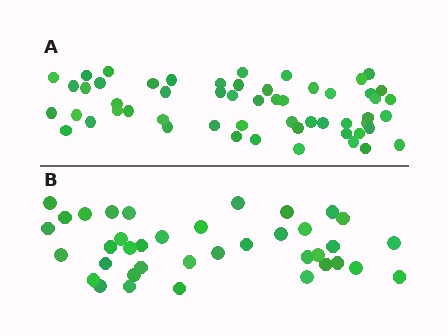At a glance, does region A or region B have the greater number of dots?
Region A (the top region) has more dots.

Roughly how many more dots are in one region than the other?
Region A has approximately 15 more dots than region B.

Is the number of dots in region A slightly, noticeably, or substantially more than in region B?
Region A has noticeably more, but not dramatically so. The ratio is roughly 1.4 to 1.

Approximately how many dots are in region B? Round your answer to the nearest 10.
About 40 dots. (The exact count is 38, which rounds to 40.)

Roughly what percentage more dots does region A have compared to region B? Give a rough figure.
About 45% more.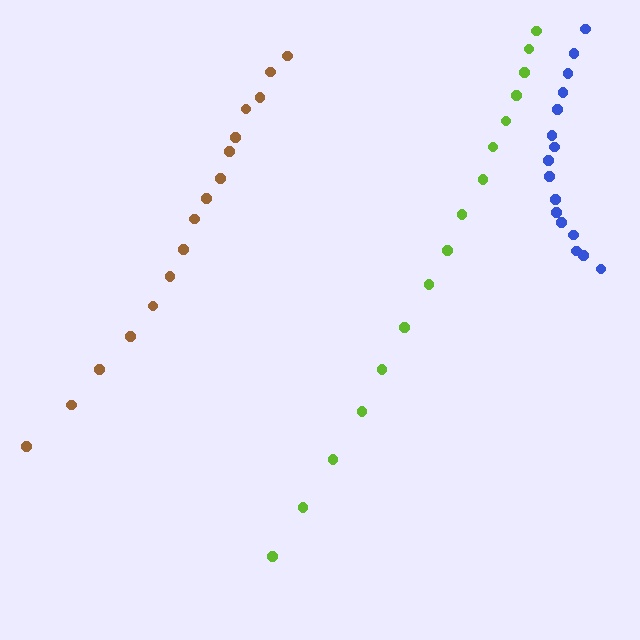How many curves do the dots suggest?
There are 3 distinct paths.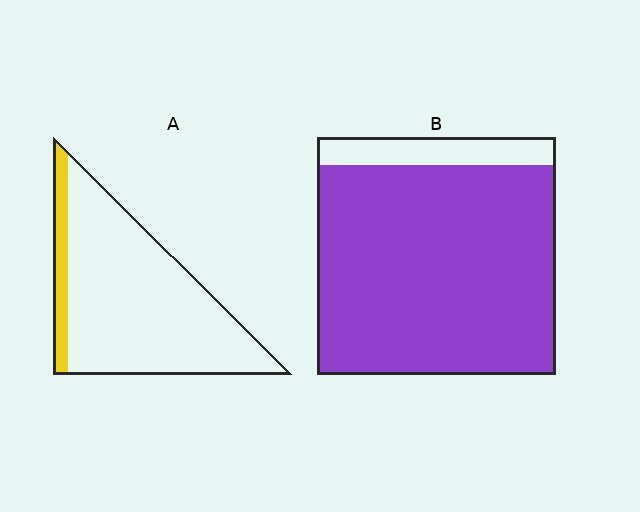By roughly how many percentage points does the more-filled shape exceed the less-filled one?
By roughly 75 percentage points (B over A).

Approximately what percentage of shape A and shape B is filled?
A is approximately 10% and B is approximately 90%.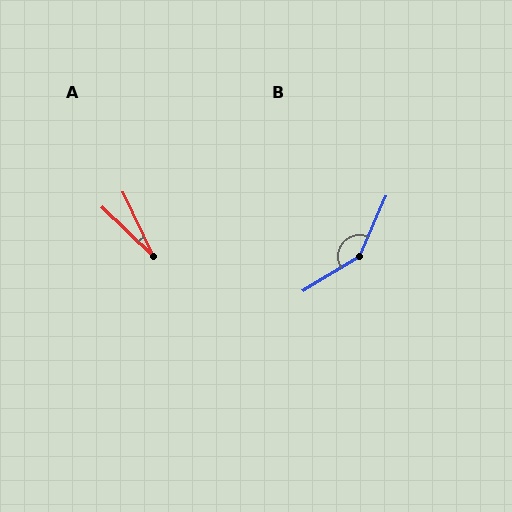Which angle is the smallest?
A, at approximately 21 degrees.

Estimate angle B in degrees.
Approximately 145 degrees.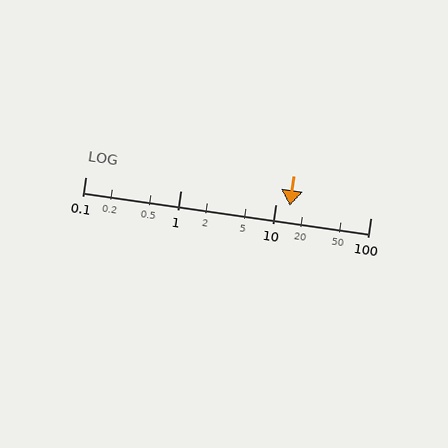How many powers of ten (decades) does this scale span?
The scale spans 3 decades, from 0.1 to 100.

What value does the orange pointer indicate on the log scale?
The pointer indicates approximately 14.